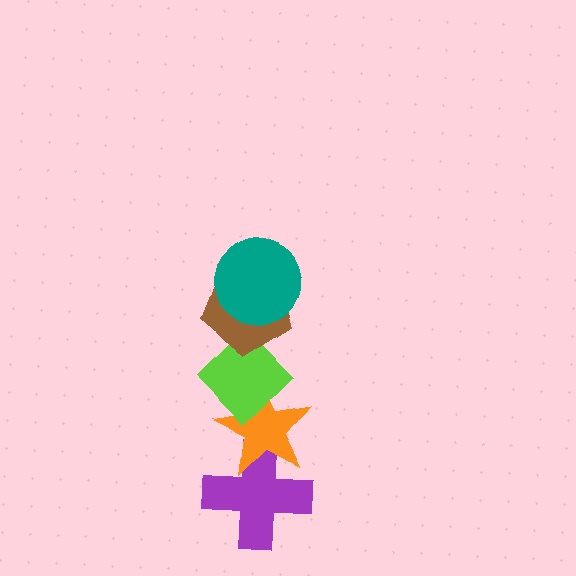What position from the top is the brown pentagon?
The brown pentagon is 2nd from the top.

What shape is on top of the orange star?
The lime diamond is on top of the orange star.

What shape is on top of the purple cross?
The orange star is on top of the purple cross.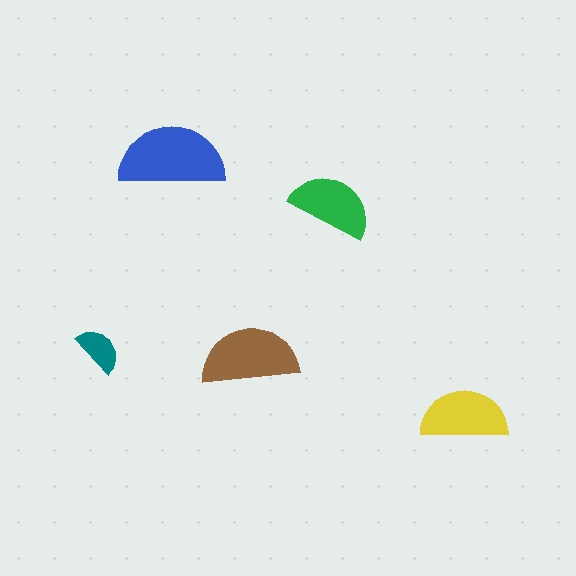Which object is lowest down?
The yellow semicircle is bottommost.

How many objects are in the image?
There are 5 objects in the image.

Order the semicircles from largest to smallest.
the blue one, the brown one, the yellow one, the green one, the teal one.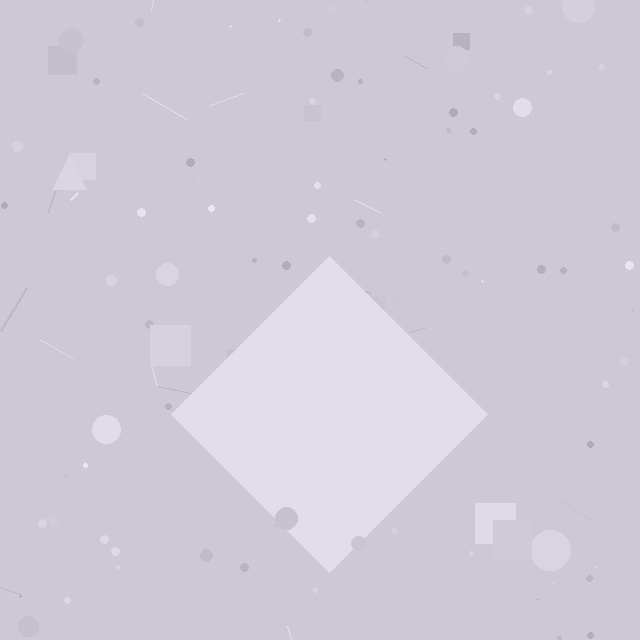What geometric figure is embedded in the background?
A diamond is embedded in the background.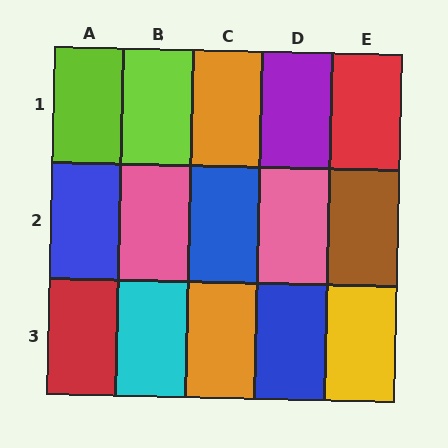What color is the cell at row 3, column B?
Cyan.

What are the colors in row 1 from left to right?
Lime, lime, orange, purple, red.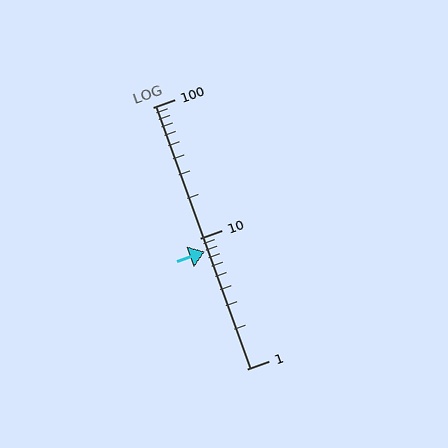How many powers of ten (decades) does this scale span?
The scale spans 2 decades, from 1 to 100.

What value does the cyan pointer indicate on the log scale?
The pointer indicates approximately 7.8.